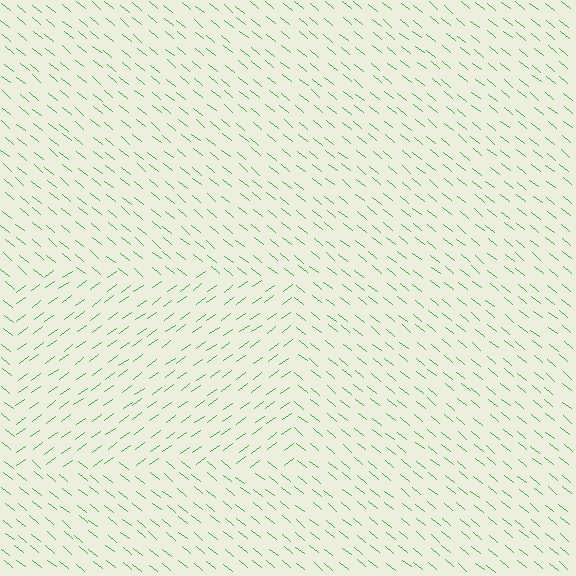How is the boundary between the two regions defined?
The boundary is defined purely by a change in line orientation (approximately 75 degrees difference). All lines are the same color and thickness.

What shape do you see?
I see a rectangle.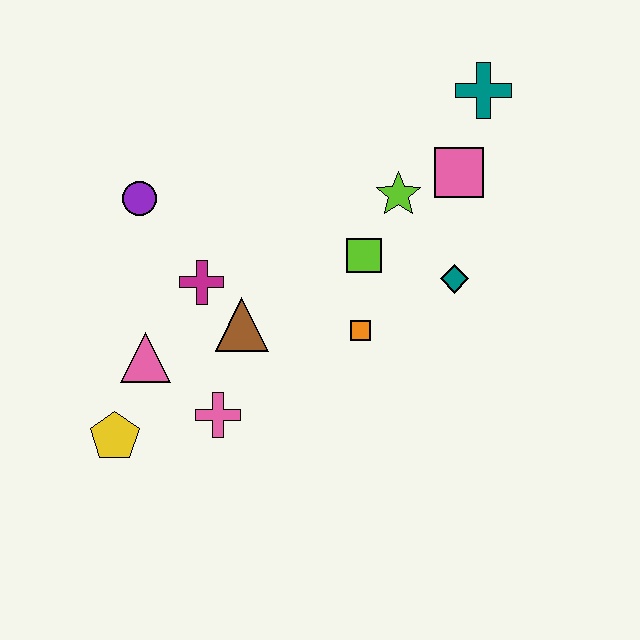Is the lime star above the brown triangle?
Yes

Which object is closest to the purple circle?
The magenta cross is closest to the purple circle.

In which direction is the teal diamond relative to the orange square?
The teal diamond is to the right of the orange square.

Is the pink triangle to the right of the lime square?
No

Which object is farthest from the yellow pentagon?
The teal cross is farthest from the yellow pentagon.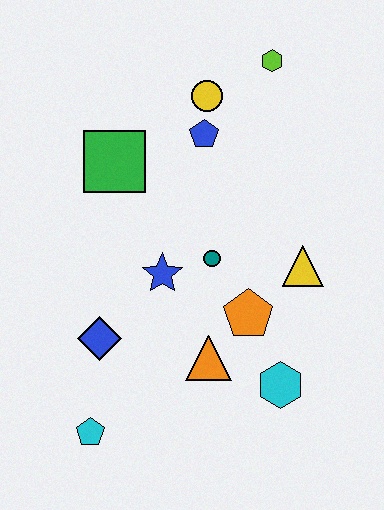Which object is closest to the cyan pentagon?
The blue diamond is closest to the cyan pentagon.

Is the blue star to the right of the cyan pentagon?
Yes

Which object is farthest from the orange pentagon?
The lime hexagon is farthest from the orange pentagon.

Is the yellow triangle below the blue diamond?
No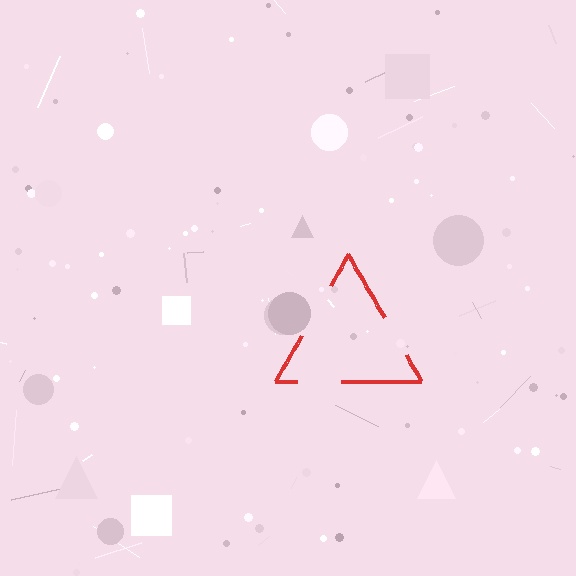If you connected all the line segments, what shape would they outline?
They would outline a triangle.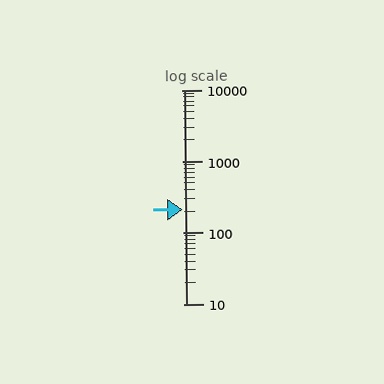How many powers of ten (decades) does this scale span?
The scale spans 3 decades, from 10 to 10000.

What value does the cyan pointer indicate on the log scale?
The pointer indicates approximately 210.